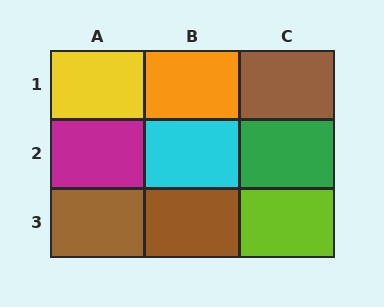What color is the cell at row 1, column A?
Yellow.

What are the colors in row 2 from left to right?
Magenta, cyan, green.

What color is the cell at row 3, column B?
Brown.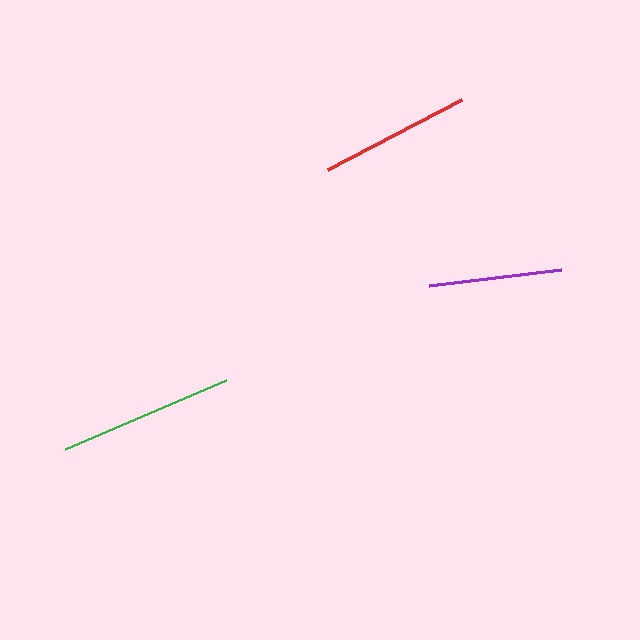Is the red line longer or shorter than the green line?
The green line is longer than the red line.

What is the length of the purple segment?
The purple segment is approximately 133 pixels long.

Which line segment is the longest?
The green line is the longest at approximately 175 pixels.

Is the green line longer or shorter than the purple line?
The green line is longer than the purple line.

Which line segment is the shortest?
The purple line is the shortest at approximately 133 pixels.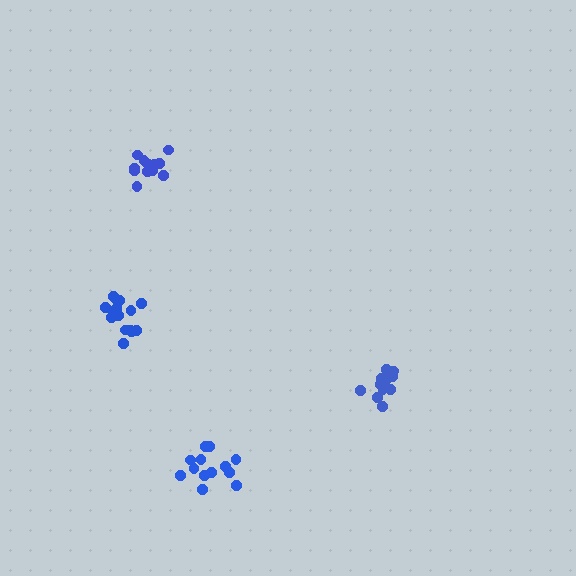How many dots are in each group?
Group 1: 15 dots, Group 2: 13 dots, Group 3: 12 dots, Group 4: 13 dots (53 total).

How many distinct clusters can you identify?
There are 4 distinct clusters.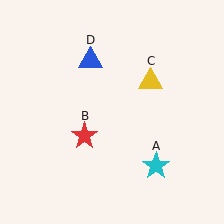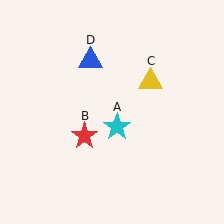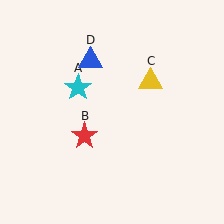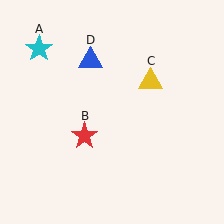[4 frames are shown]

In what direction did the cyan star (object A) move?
The cyan star (object A) moved up and to the left.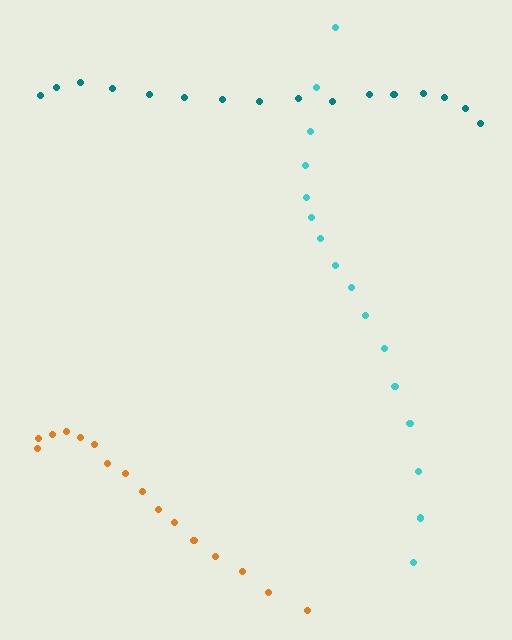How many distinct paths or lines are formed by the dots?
There are 3 distinct paths.